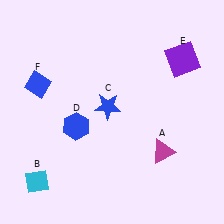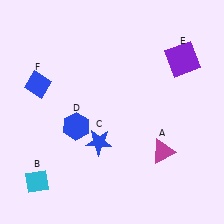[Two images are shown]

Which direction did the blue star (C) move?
The blue star (C) moved down.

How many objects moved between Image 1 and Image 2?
1 object moved between the two images.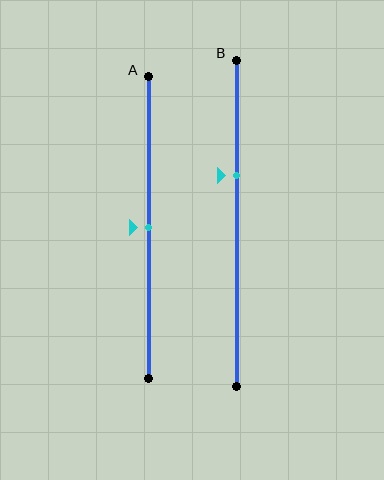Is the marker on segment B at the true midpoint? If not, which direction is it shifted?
No, the marker on segment B is shifted upward by about 15% of the segment length.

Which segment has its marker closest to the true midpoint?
Segment A has its marker closest to the true midpoint.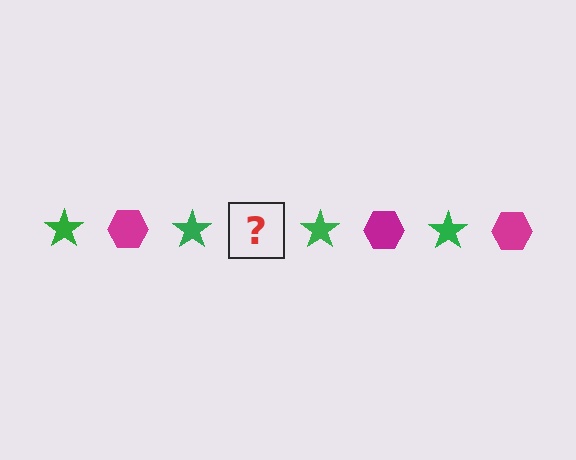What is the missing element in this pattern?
The missing element is a magenta hexagon.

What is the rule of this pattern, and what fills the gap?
The rule is that the pattern alternates between green star and magenta hexagon. The gap should be filled with a magenta hexagon.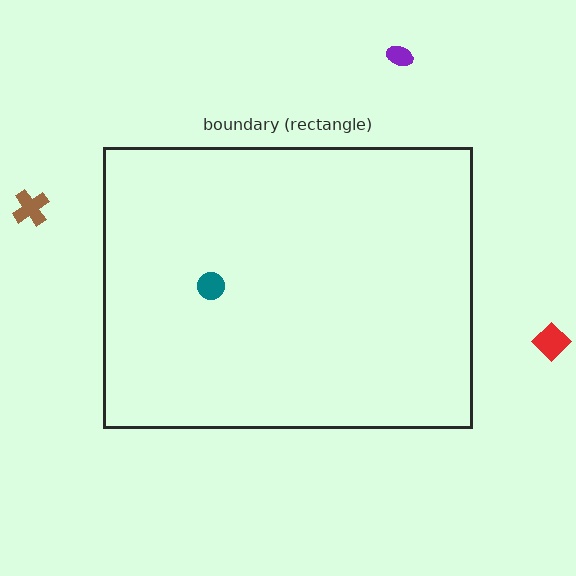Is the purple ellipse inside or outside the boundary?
Outside.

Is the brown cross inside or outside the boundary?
Outside.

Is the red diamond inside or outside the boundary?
Outside.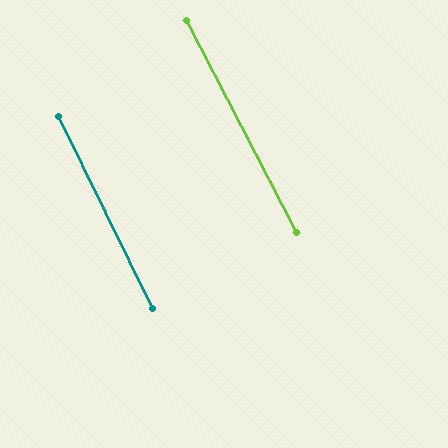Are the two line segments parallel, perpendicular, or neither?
Parallel — their directions differ by only 1.5°.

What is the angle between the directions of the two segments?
Approximately 2 degrees.